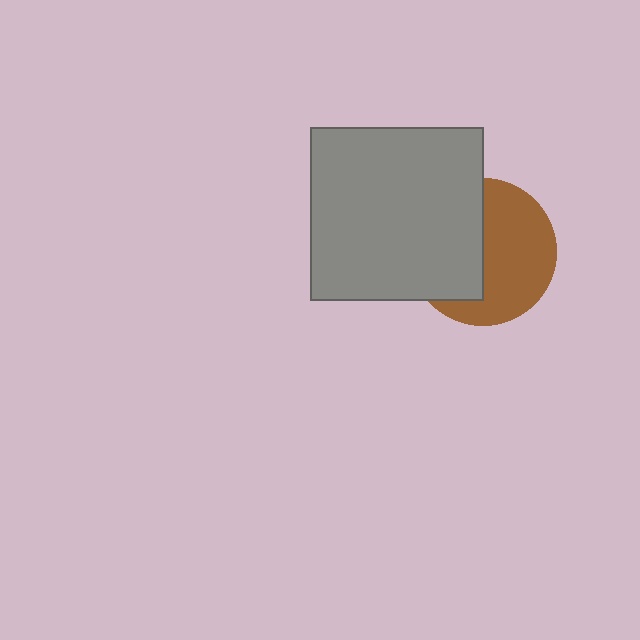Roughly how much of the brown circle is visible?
About half of it is visible (roughly 55%).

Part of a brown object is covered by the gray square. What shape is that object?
It is a circle.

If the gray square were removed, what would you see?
You would see the complete brown circle.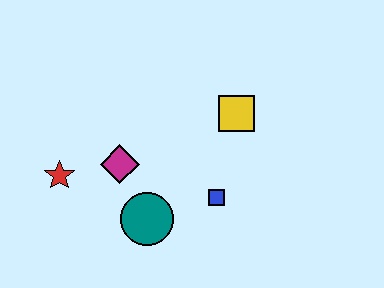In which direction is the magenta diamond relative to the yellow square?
The magenta diamond is to the left of the yellow square.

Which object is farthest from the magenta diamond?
The yellow square is farthest from the magenta diamond.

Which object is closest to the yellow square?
The blue square is closest to the yellow square.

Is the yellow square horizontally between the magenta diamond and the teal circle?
No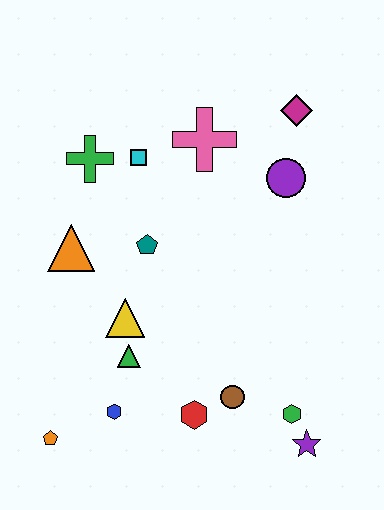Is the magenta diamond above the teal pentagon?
Yes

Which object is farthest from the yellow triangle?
The magenta diamond is farthest from the yellow triangle.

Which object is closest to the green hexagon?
The purple star is closest to the green hexagon.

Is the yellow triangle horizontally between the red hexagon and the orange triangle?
Yes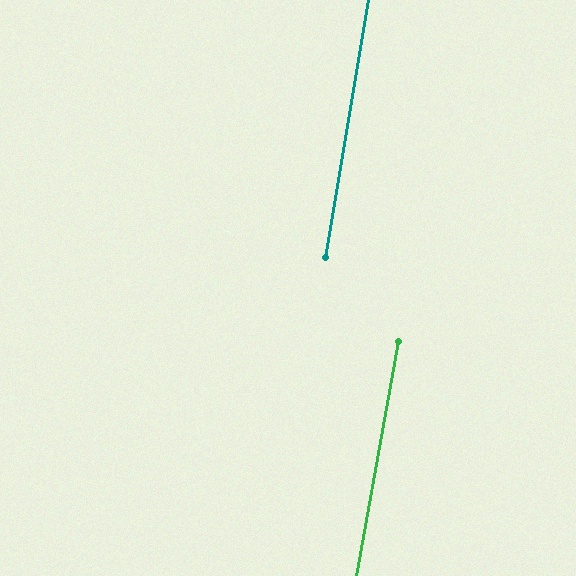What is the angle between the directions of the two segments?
Approximately 1 degree.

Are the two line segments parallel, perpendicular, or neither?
Parallel — their directions differ by only 0.7°.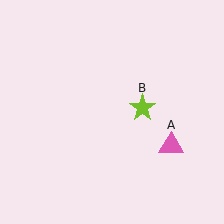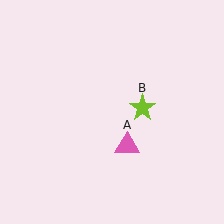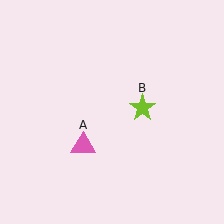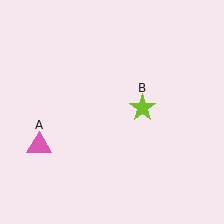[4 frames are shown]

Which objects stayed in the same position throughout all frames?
Lime star (object B) remained stationary.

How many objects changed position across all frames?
1 object changed position: pink triangle (object A).